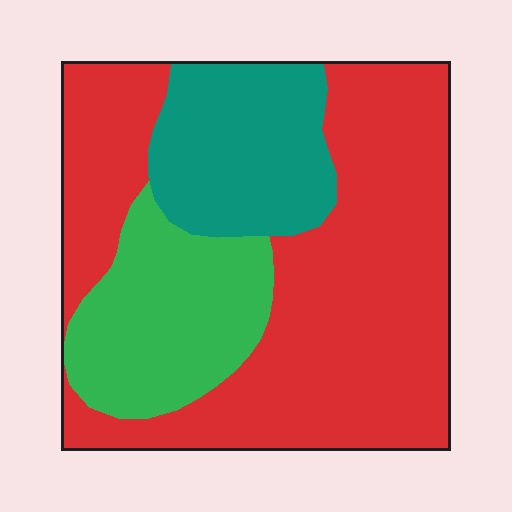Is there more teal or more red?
Red.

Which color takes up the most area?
Red, at roughly 60%.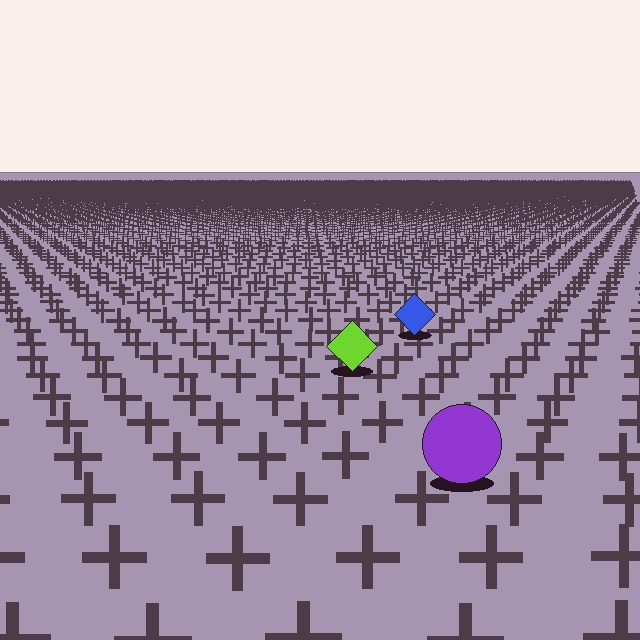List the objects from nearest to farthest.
From nearest to farthest: the purple circle, the lime diamond, the blue diamond.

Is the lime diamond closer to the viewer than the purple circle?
No. The purple circle is closer — you can tell from the texture gradient: the ground texture is coarser near it.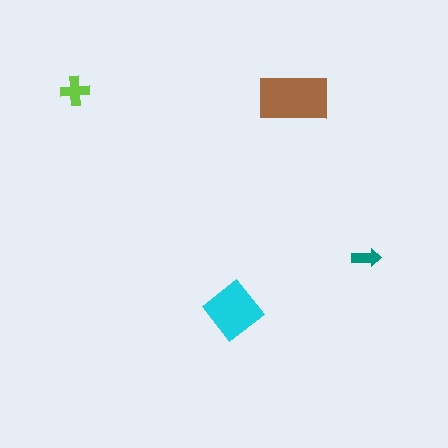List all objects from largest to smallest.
The brown rectangle, the cyan diamond, the lime cross, the teal arrow.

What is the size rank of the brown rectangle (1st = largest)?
1st.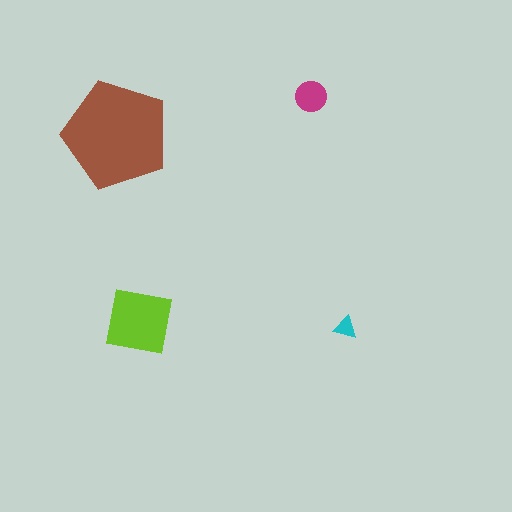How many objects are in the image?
There are 4 objects in the image.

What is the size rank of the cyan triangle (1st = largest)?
4th.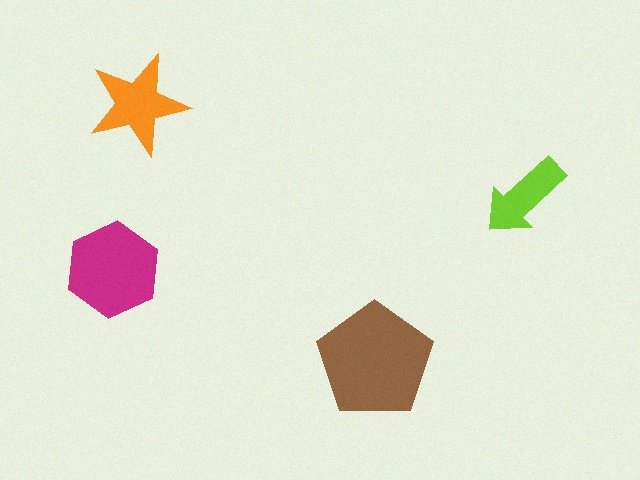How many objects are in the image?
There are 4 objects in the image.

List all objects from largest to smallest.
The brown pentagon, the magenta hexagon, the orange star, the lime arrow.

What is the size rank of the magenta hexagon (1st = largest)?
2nd.